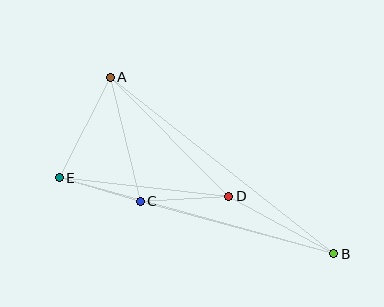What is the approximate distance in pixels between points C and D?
The distance between C and D is approximately 89 pixels.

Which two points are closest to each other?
Points C and E are closest to each other.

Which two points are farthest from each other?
Points A and B are farthest from each other.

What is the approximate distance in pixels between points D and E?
The distance between D and E is approximately 171 pixels.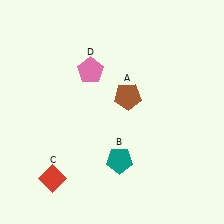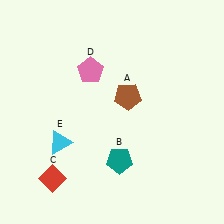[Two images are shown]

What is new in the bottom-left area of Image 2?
A cyan triangle (E) was added in the bottom-left area of Image 2.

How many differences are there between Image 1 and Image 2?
There is 1 difference between the two images.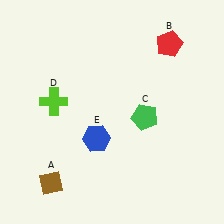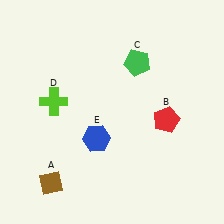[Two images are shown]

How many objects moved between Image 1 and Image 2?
2 objects moved between the two images.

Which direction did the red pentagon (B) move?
The red pentagon (B) moved down.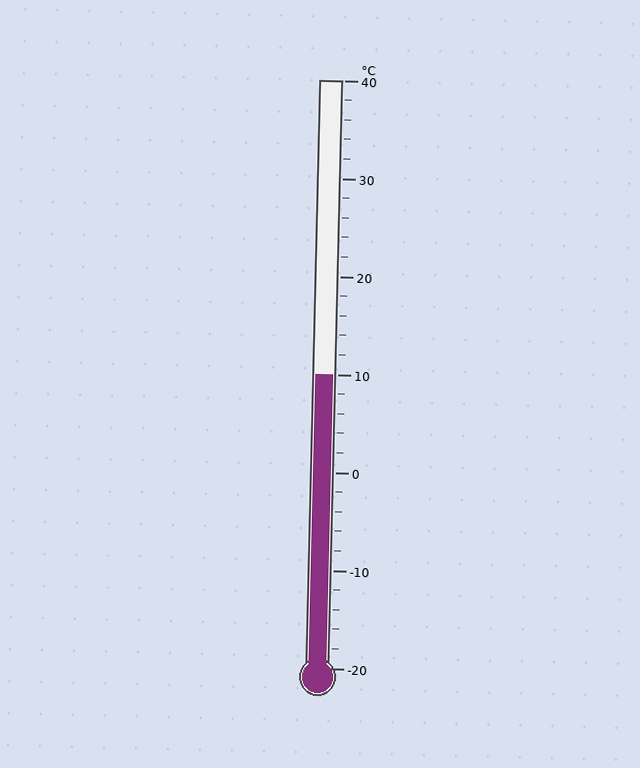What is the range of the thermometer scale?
The thermometer scale ranges from -20°C to 40°C.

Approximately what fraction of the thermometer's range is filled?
The thermometer is filled to approximately 50% of its range.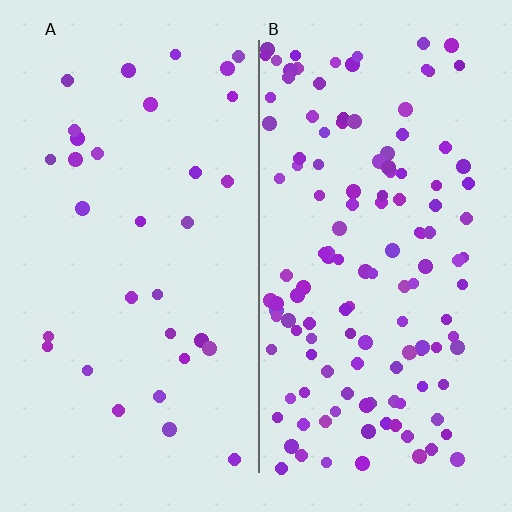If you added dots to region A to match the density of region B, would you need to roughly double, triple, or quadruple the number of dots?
Approximately quadruple.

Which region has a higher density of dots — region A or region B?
B (the right).